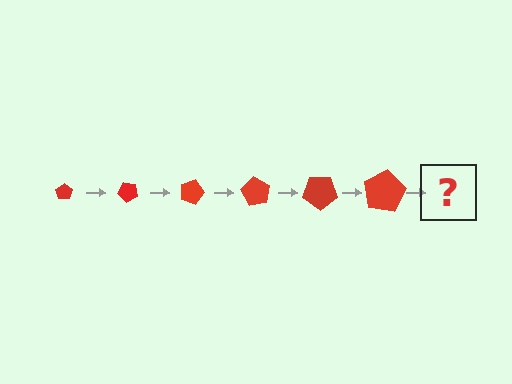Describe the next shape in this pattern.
It should be a pentagon, larger than the previous one and rotated 270 degrees from the start.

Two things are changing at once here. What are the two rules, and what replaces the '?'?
The two rules are that the pentagon grows larger each step and it rotates 45 degrees each step. The '?' should be a pentagon, larger than the previous one and rotated 270 degrees from the start.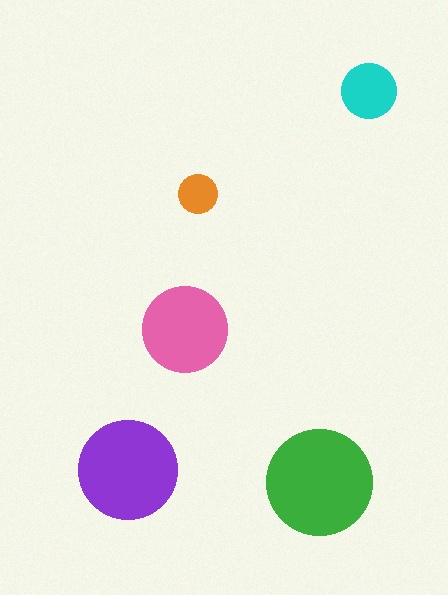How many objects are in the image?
There are 5 objects in the image.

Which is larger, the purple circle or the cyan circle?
The purple one.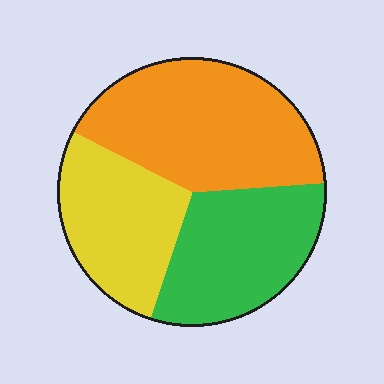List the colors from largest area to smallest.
From largest to smallest: orange, green, yellow.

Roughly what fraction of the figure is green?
Green takes up about one third (1/3) of the figure.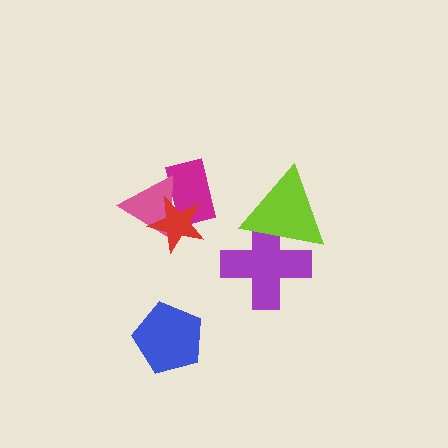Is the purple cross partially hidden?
Yes, it is partially covered by another shape.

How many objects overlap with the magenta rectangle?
2 objects overlap with the magenta rectangle.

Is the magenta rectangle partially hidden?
Yes, it is partially covered by another shape.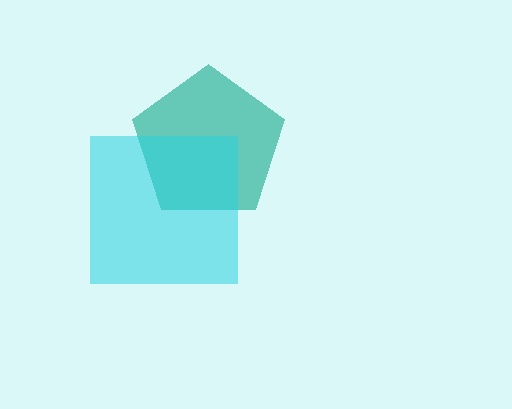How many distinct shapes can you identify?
There are 2 distinct shapes: a teal pentagon, a cyan square.